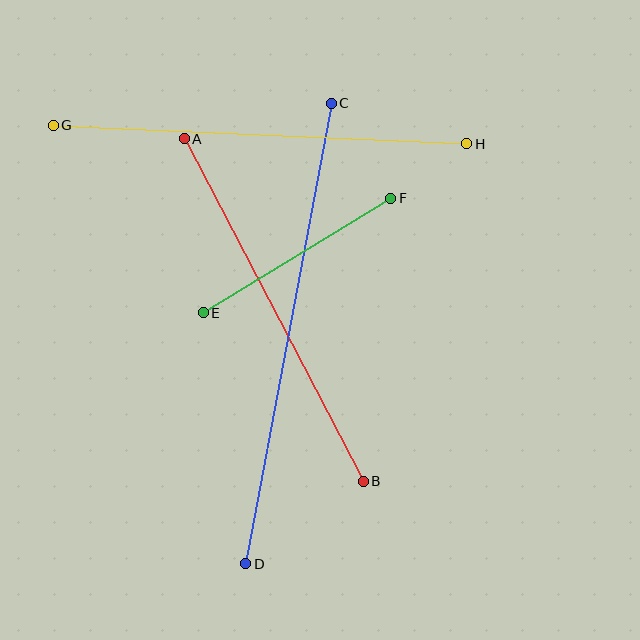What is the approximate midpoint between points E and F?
The midpoint is at approximately (297, 255) pixels.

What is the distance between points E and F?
The distance is approximately 220 pixels.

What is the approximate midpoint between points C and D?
The midpoint is at approximately (288, 334) pixels.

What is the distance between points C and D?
The distance is approximately 468 pixels.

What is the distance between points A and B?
The distance is approximately 386 pixels.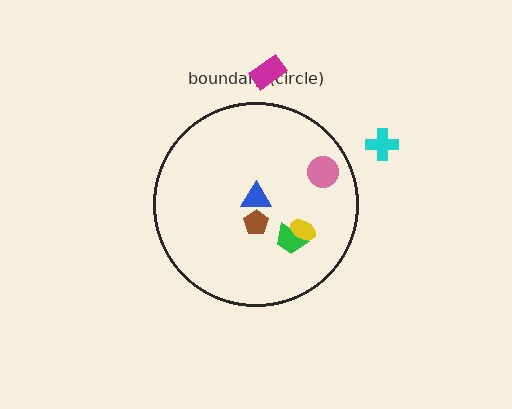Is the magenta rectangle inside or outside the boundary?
Outside.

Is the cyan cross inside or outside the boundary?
Outside.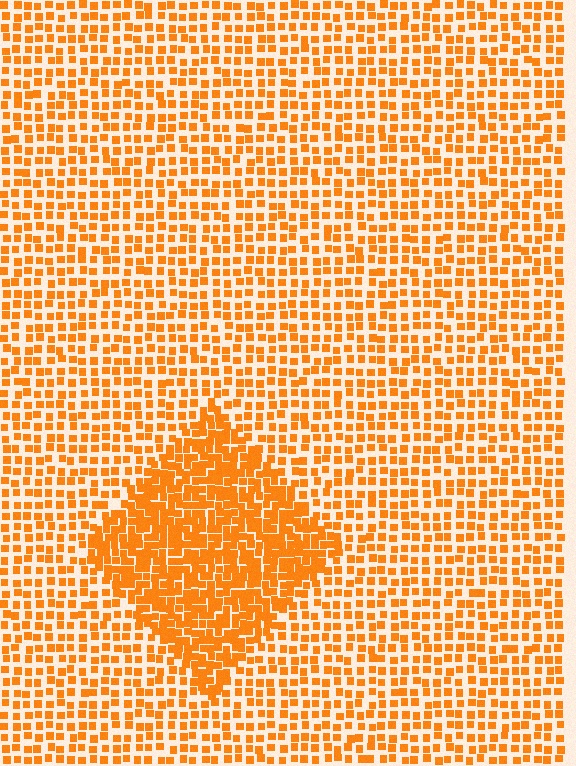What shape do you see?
I see a diamond.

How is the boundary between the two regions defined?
The boundary is defined by a change in element density (approximately 1.9x ratio). All elements are the same color, size, and shape.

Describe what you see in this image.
The image contains small orange elements arranged at two different densities. A diamond-shaped region is visible where the elements are more densely packed than the surrounding area.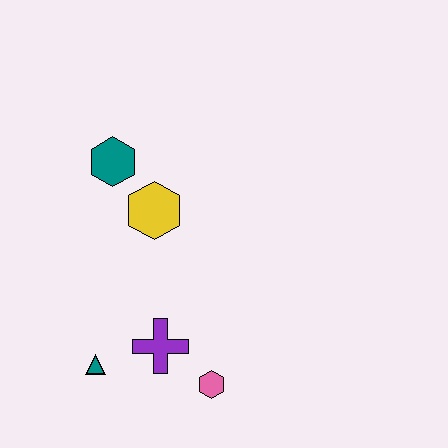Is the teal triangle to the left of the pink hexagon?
Yes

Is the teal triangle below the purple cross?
Yes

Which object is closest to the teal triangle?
The purple cross is closest to the teal triangle.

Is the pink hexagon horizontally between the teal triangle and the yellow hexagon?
No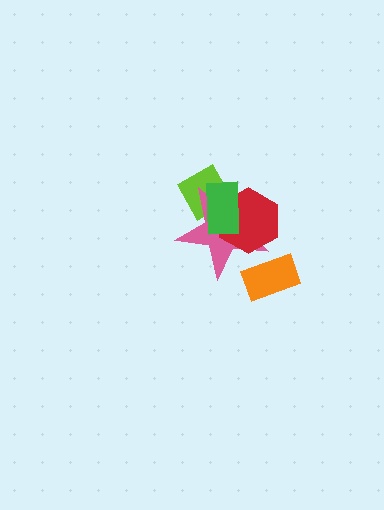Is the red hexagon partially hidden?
Yes, it is partially covered by another shape.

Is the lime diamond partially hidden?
Yes, it is partially covered by another shape.